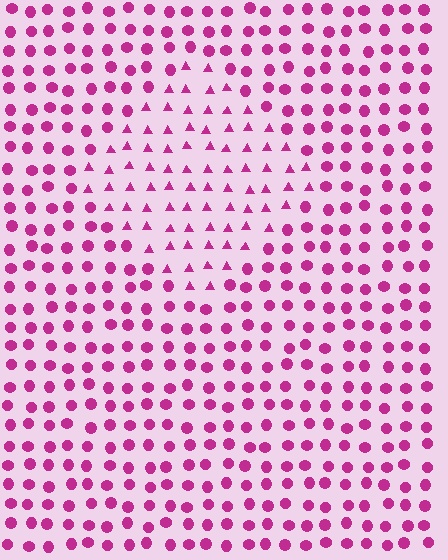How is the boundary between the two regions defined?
The boundary is defined by a change in element shape: triangles inside vs. circles outside. All elements share the same color and spacing.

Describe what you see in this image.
The image is filled with small magenta elements arranged in a uniform grid. A diamond-shaped region contains triangles, while the surrounding area contains circles. The boundary is defined purely by the change in element shape.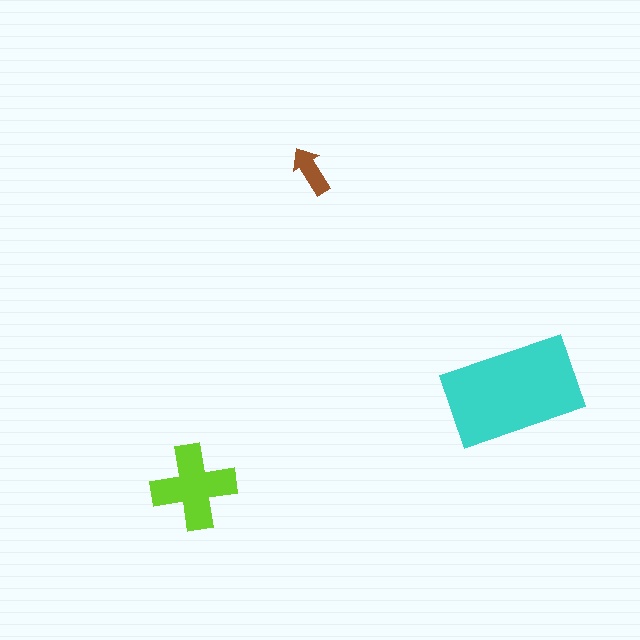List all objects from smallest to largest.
The brown arrow, the lime cross, the cyan rectangle.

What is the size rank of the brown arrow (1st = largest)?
3rd.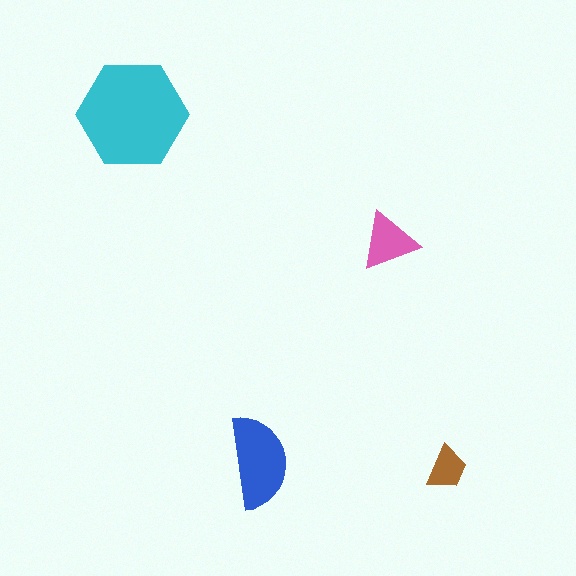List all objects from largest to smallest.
The cyan hexagon, the blue semicircle, the pink triangle, the brown trapezoid.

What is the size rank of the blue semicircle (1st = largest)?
2nd.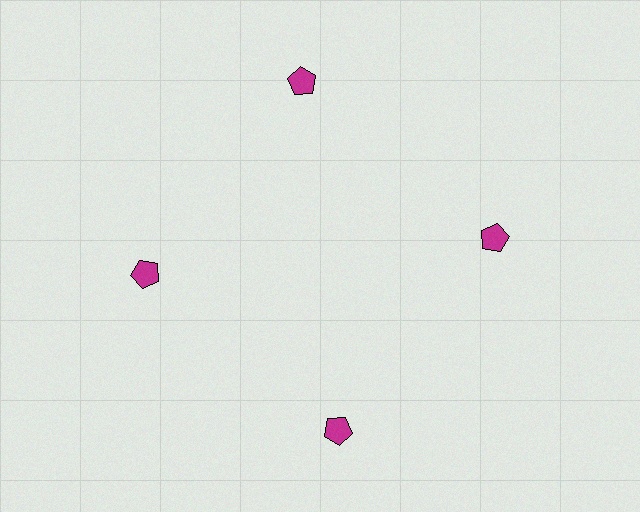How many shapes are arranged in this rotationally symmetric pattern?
There are 4 shapes, arranged in 4 groups of 1.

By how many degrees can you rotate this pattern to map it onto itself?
The pattern maps onto itself every 90 degrees of rotation.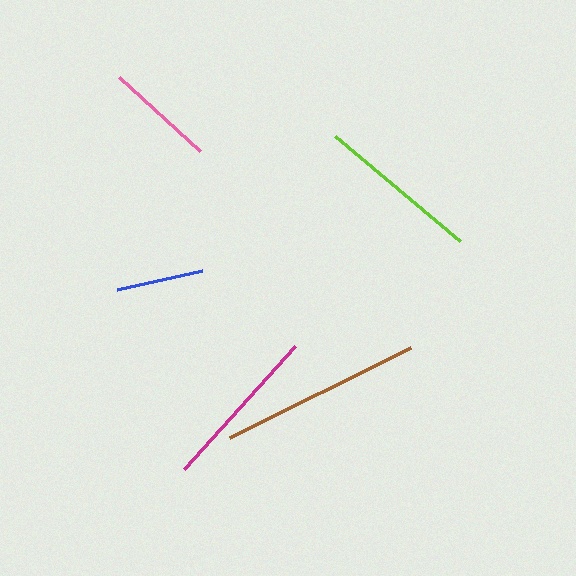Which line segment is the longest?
The brown line is the longest at approximately 202 pixels.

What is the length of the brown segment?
The brown segment is approximately 202 pixels long.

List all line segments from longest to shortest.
From longest to shortest: brown, magenta, lime, pink, blue.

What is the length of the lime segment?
The lime segment is approximately 164 pixels long.